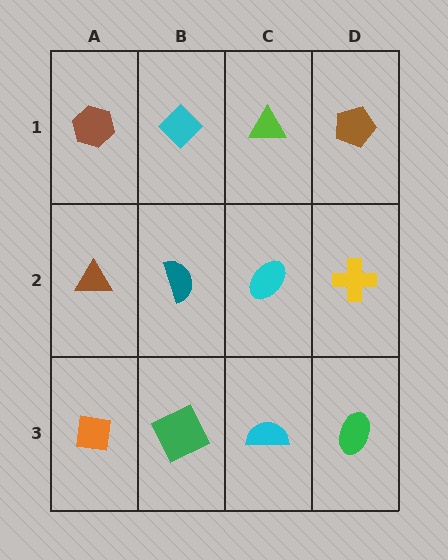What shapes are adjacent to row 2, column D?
A brown pentagon (row 1, column D), a green ellipse (row 3, column D), a cyan ellipse (row 2, column C).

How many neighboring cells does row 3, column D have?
2.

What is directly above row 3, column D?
A yellow cross.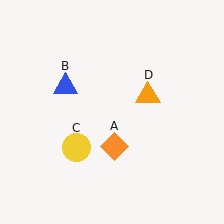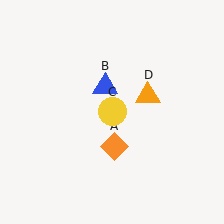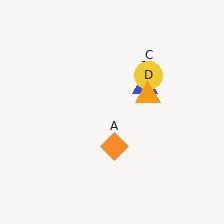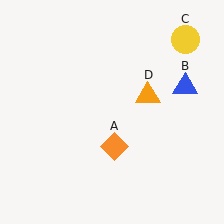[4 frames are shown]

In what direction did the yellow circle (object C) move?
The yellow circle (object C) moved up and to the right.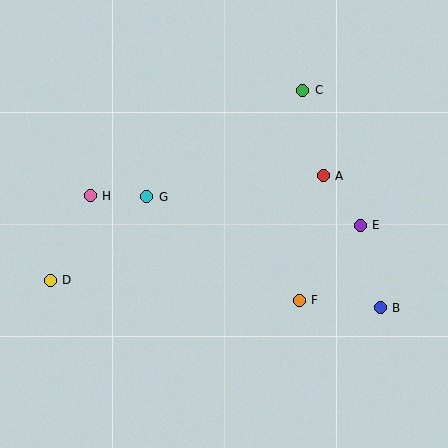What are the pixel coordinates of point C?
Point C is at (303, 90).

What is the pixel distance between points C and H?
The distance between C and H is 237 pixels.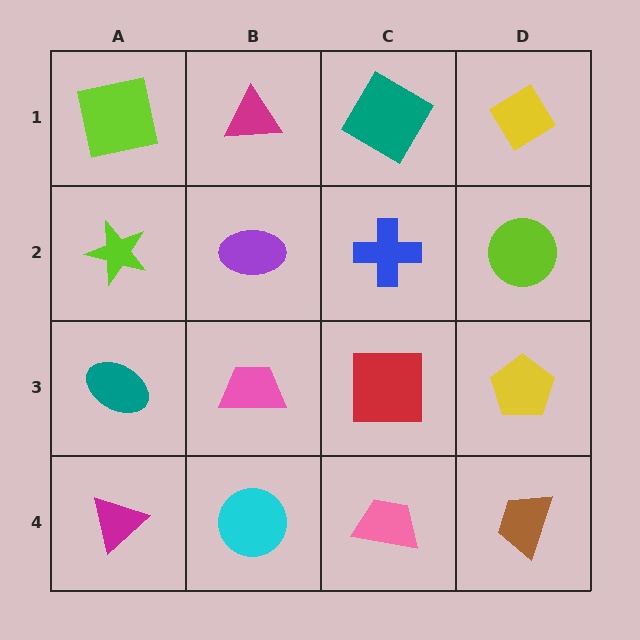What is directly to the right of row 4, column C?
A brown trapezoid.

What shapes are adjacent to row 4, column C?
A red square (row 3, column C), a cyan circle (row 4, column B), a brown trapezoid (row 4, column D).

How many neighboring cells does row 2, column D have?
3.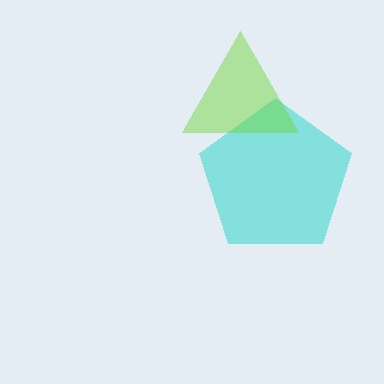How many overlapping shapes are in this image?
There are 2 overlapping shapes in the image.